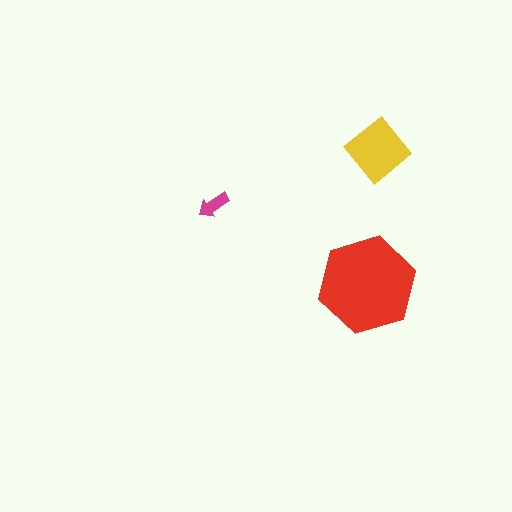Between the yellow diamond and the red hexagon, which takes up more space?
The red hexagon.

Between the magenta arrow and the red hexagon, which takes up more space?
The red hexagon.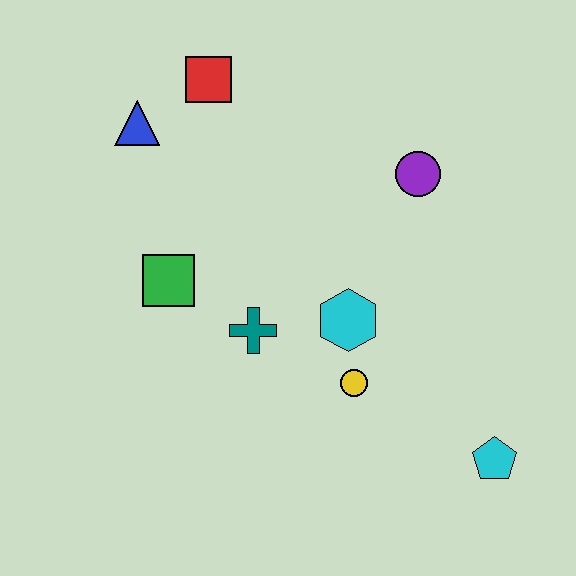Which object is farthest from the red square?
The cyan pentagon is farthest from the red square.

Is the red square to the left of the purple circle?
Yes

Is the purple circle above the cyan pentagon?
Yes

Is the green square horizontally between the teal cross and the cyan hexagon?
No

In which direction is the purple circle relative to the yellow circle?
The purple circle is above the yellow circle.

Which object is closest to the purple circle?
The cyan hexagon is closest to the purple circle.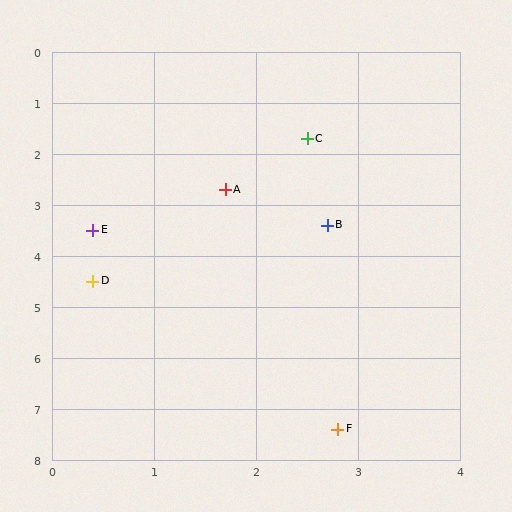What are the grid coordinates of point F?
Point F is at approximately (2.8, 7.4).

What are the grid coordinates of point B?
Point B is at approximately (2.7, 3.4).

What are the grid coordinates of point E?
Point E is at approximately (0.4, 3.5).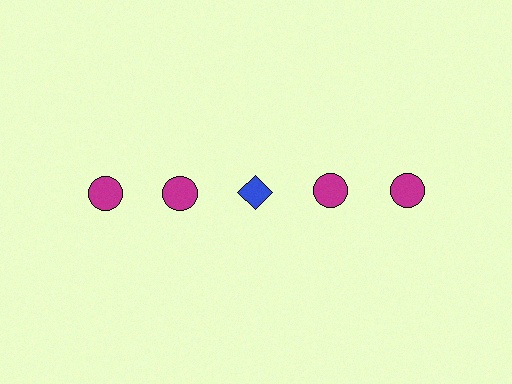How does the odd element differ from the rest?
It differs in both color (blue instead of magenta) and shape (diamond instead of circle).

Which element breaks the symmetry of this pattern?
The blue diamond in the top row, center column breaks the symmetry. All other shapes are magenta circles.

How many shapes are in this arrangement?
There are 5 shapes arranged in a grid pattern.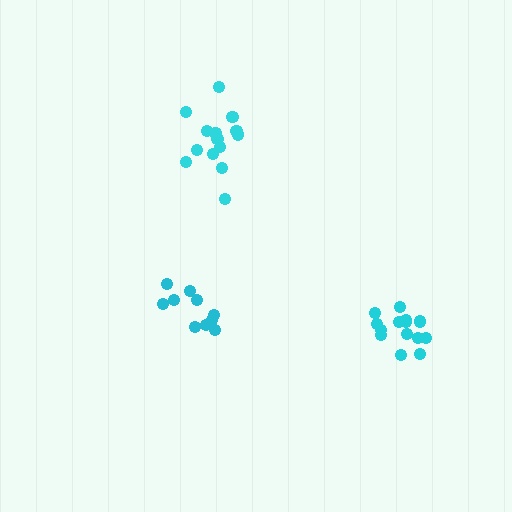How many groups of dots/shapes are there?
There are 3 groups.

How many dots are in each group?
Group 1: 14 dots, Group 2: 14 dots, Group 3: 10 dots (38 total).